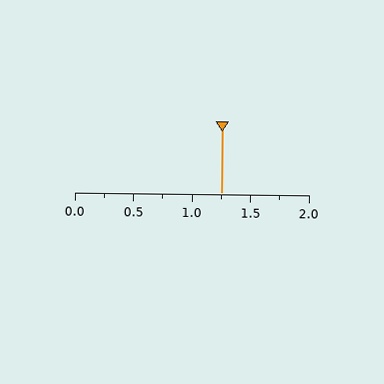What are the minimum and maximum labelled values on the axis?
The axis runs from 0.0 to 2.0.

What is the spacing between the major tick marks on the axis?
The major ticks are spaced 0.5 apart.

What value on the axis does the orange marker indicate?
The marker indicates approximately 1.25.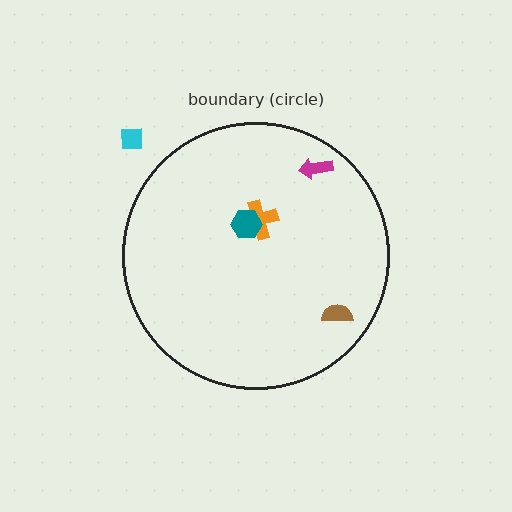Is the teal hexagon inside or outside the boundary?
Inside.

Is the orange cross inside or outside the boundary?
Inside.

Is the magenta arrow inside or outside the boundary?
Inside.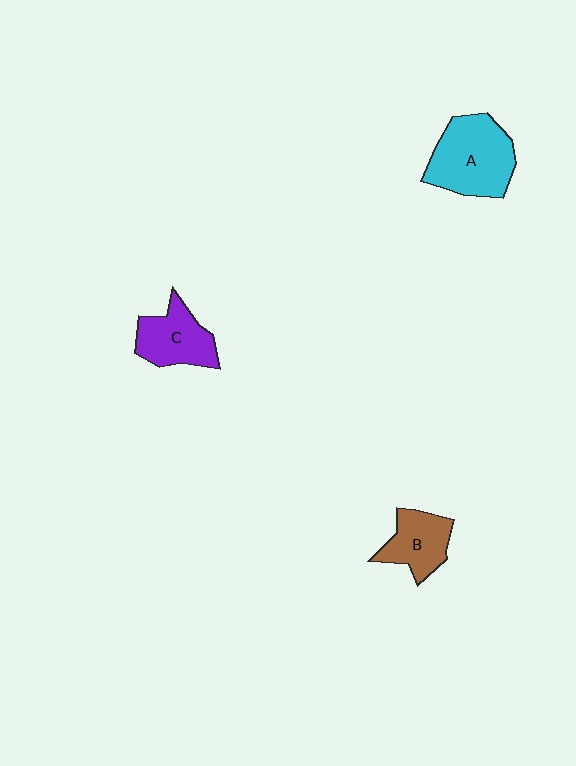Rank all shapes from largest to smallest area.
From largest to smallest: A (cyan), C (purple), B (brown).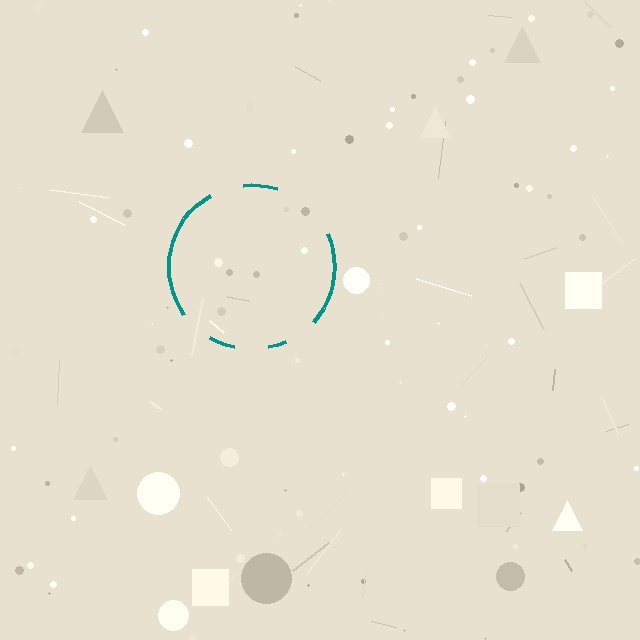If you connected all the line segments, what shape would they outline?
They would outline a circle.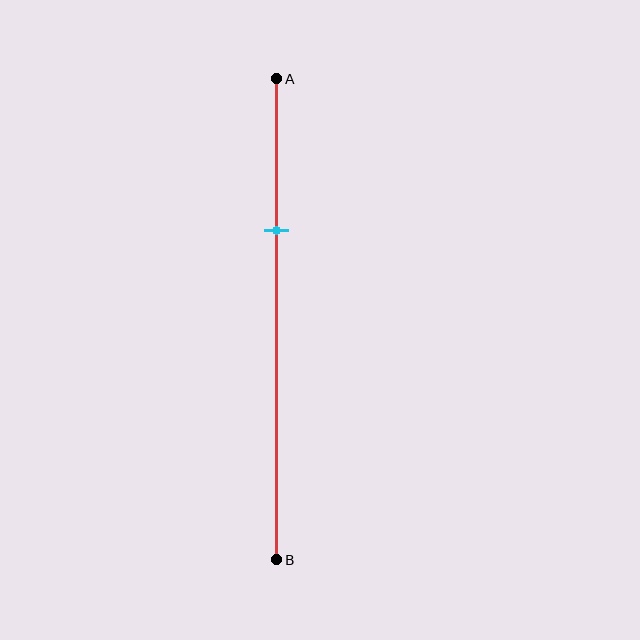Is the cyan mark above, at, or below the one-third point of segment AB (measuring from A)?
The cyan mark is approximately at the one-third point of segment AB.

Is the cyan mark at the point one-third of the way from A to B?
Yes, the mark is approximately at the one-third point.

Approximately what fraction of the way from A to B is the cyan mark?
The cyan mark is approximately 30% of the way from A to B.